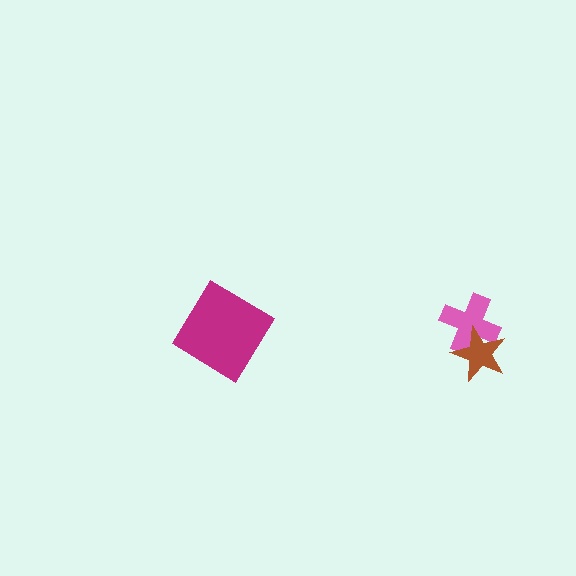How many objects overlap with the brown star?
1 object overlaps with the brown star.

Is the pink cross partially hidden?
Yes, it is partially covered by another shape.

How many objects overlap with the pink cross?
1 object overlaps with the pink cross.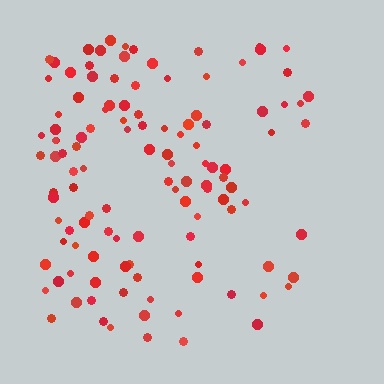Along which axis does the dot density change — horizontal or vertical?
Horizontal.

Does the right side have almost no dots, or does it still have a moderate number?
Still a moderate number, just noticeably fewer than the left.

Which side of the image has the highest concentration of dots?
The left.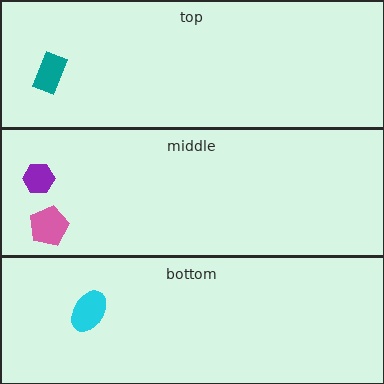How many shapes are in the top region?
1.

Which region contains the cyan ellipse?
The bottom region.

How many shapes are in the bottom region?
1.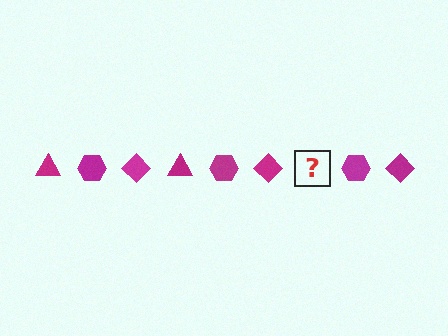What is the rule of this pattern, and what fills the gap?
The rule is that the pattern cycles through triangle, hexagon, diamond shapes in magenta. The gap should be filled with a magenta triangle.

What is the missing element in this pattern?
The missing element is a magenta triangle.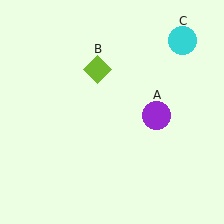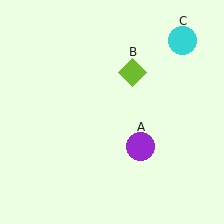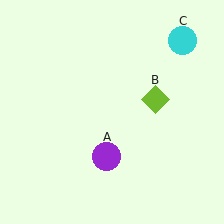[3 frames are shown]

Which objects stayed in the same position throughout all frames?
Cyan circle (object C) remained stationary.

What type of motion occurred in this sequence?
The purple circle (object A), lime diamond (object B) rotated clockwise around the center of the scene.